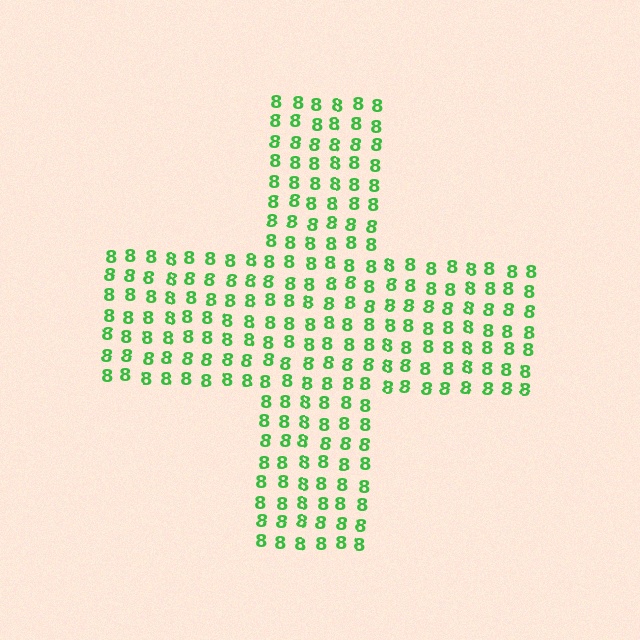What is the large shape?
The large shape is a cross.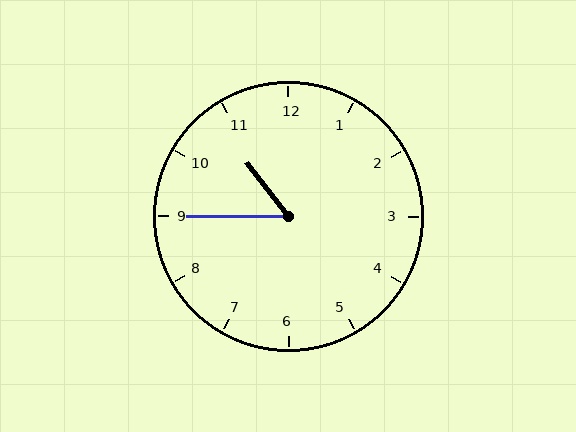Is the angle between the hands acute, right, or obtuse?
It is acute.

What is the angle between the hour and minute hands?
Approximately 52 degrees.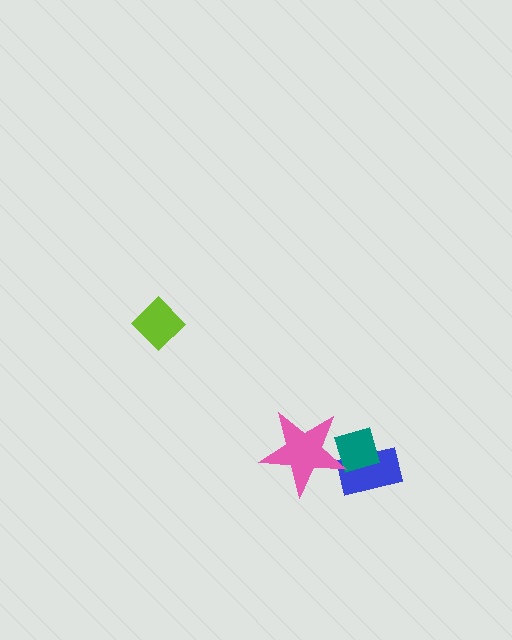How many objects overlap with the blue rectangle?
1 object overlaps with the blue rectangle.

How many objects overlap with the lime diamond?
0 objects overlap with the lime diamond.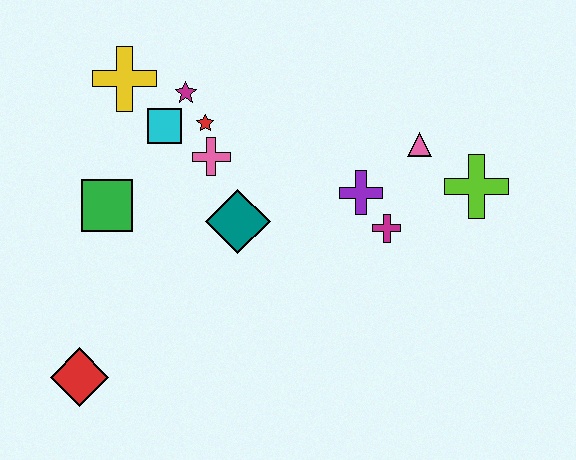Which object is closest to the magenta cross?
The purple cross is closest to the magenta cross.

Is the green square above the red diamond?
Yes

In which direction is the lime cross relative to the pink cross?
The lime cross is to the right of the pink cross.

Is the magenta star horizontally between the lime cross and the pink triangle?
No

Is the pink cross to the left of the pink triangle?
Yes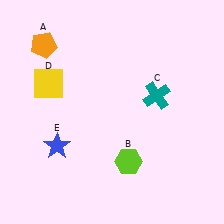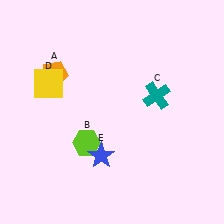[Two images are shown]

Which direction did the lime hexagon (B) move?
The lime hexagon (B) moved left.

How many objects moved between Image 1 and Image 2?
3 objects moved between the two images.